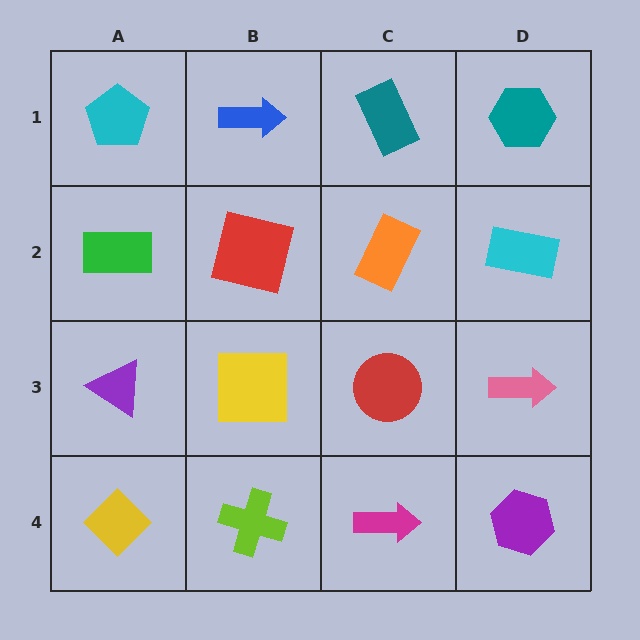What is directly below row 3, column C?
A magenta arrow.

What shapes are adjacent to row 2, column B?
A blue arrow (row 1, column B), a yellow square (row 3, column B), a green rectangle (row 2, column A), an orange rectangle (row 2, column C).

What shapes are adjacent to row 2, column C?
A teal rectangle (row 1, column C), a red circle (row 3, column C), a red square (row 2, column B), a cyan rectangle (row 2, column D).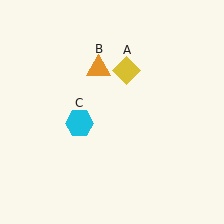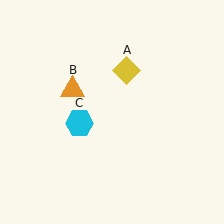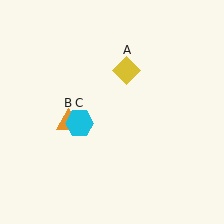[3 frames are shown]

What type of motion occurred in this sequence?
The orange triangle (object B) rotated counterclockwise around the center of the scene.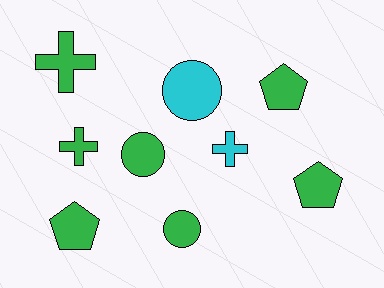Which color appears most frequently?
Green, with 7 objects.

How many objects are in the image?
There are 9 objects.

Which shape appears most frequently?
Pentagon, with 3 objects.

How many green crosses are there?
There are 2 green crosses.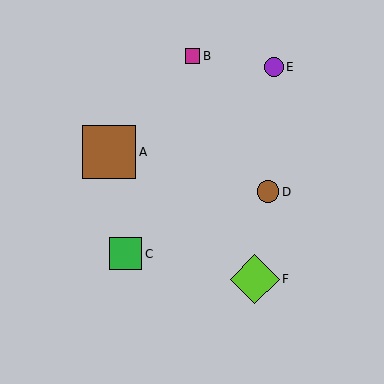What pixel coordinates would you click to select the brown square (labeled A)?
Click at (109, 152) to select the brown square A.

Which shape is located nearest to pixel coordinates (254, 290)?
The lime diamond (labeled F) at (255, 279) is nearest to that location.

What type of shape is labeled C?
Shape C is a green square.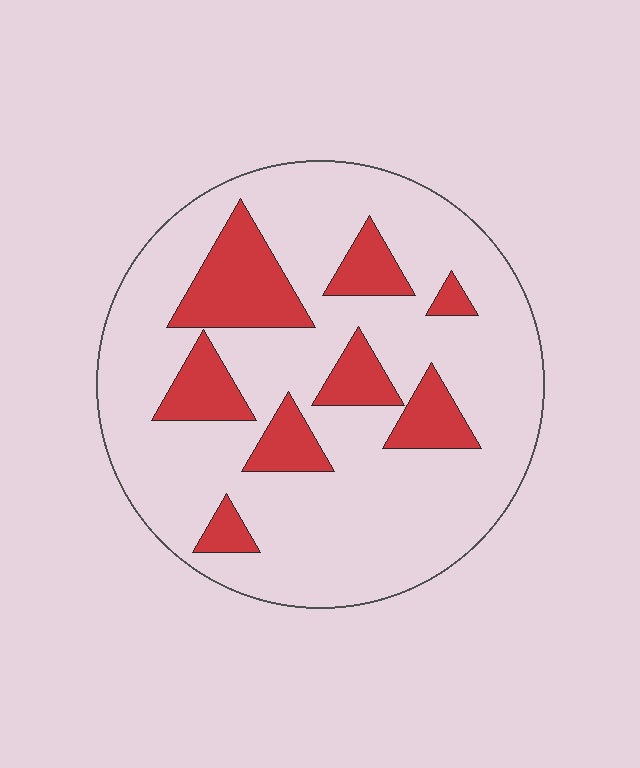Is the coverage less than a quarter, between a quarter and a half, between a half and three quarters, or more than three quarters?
Less than a quarter.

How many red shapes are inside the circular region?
8.